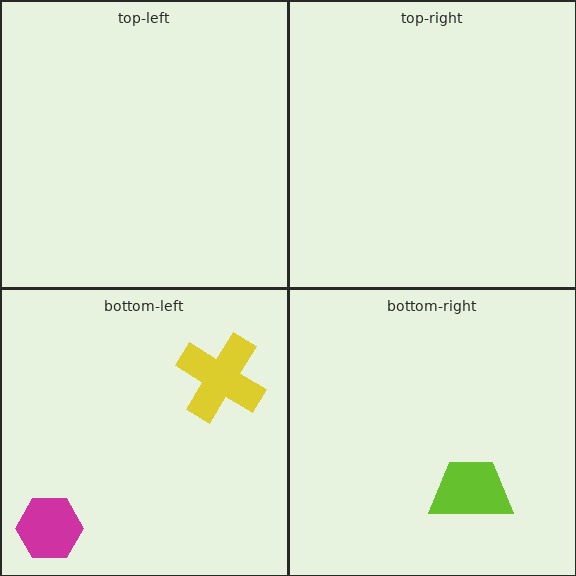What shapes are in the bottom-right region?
The lime trapezoid.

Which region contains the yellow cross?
The bottom-left region.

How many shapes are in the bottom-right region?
1.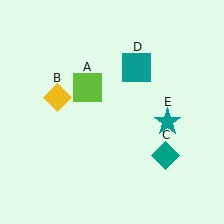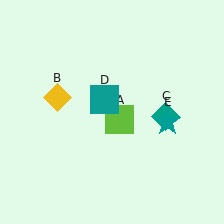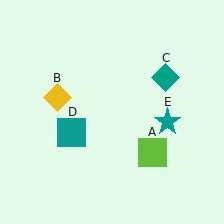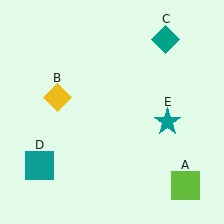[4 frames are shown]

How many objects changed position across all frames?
3 objects changed position: lime square (object A), teal diamond (object C), teal square (object D).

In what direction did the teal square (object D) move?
The teal square (object D) moved down and to the left.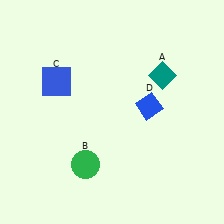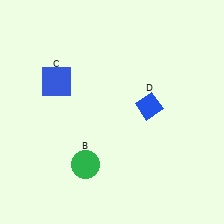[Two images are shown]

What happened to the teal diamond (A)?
The teal diamond (A) was removed in Image 2. It was in the top-right area of Image 1.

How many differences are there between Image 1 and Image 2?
There is 1 difference between the two images.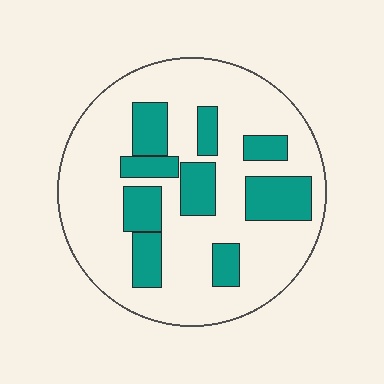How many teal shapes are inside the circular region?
9.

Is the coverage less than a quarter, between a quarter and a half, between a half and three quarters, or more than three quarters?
Between a quarter and a half.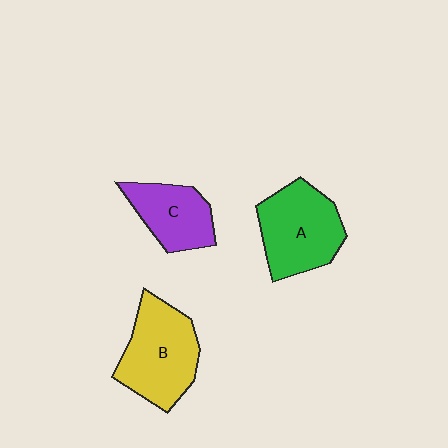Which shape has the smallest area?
Shape C (purple).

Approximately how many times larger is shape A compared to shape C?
Approximately 1.4 times.